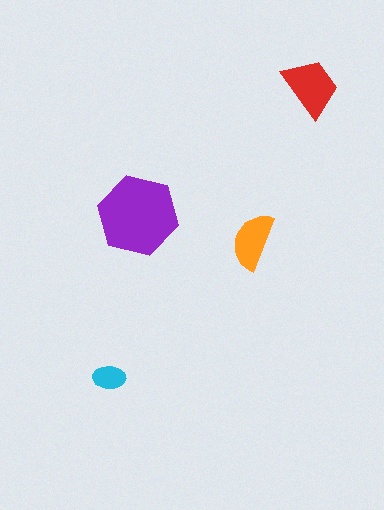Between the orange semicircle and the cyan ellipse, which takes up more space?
The orange semicircle.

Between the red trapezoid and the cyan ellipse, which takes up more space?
The red trapezoid.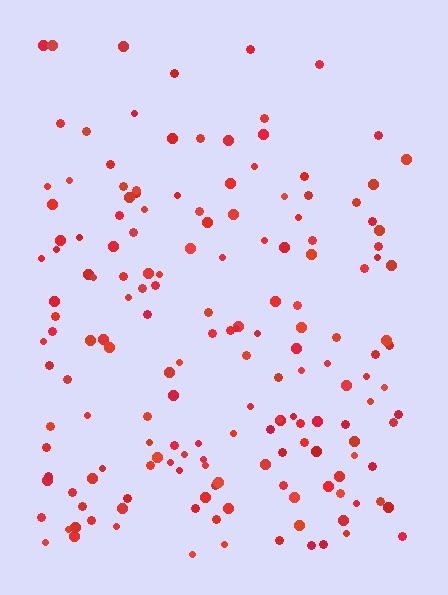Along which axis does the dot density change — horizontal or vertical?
Vertical.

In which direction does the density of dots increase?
From top to bottom, with the bottom side densest.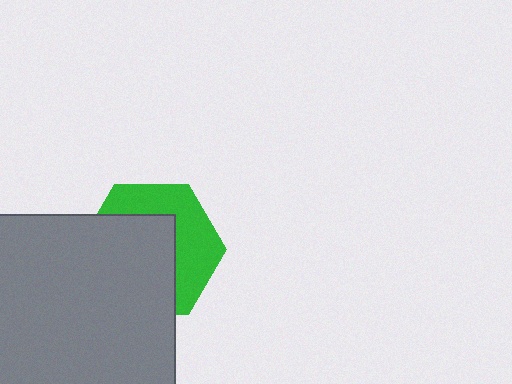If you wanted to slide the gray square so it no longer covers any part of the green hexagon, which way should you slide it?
Slide it toward the lower-left — that is the most direct way to separate the two shapes.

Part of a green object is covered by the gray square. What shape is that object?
It is a hexagon.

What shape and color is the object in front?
The object in front is a gray square.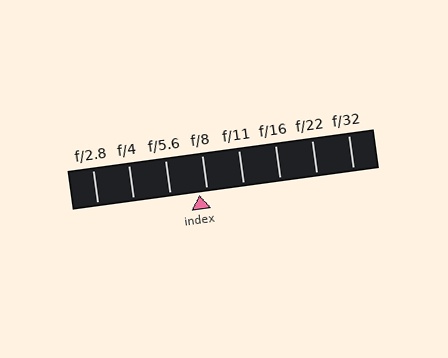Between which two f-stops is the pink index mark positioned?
The index mark is between f/5.6 and f/8.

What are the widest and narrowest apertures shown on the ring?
The widest aperture shown is f/2.8 and the narrowest is f/32.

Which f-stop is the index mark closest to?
The index mark is closest to f/8.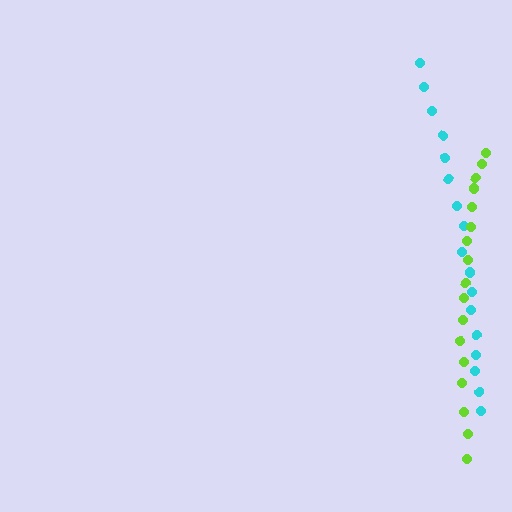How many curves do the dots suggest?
There are 2 distinct paths.